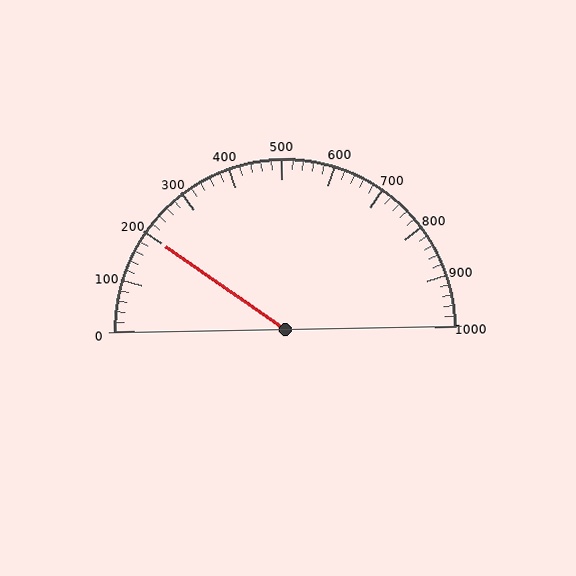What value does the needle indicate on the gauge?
The needle indicates approximately 200.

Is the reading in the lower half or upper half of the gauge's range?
The reading is in the lower half of the range (0 to 1000).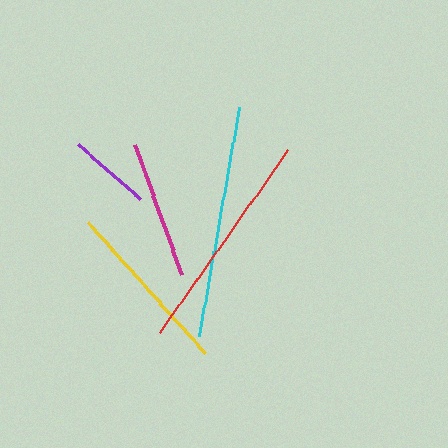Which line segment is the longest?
The cyan line is the longest at approximately 232 pixels.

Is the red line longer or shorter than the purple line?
The red line is longer than the purple line.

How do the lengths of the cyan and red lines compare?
The cyan and red lines are approximately the same length.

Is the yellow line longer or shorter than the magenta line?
The yellow line is longer than the magenta line.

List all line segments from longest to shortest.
From longest to shortest: cyan, red, yellow, magenta, purple.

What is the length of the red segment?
The red segment is approximately 223 pixels long.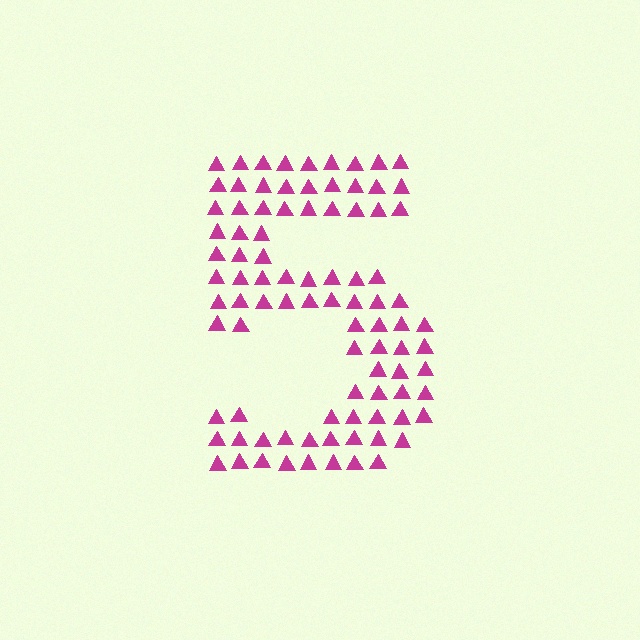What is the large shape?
The large shape is the digit 5.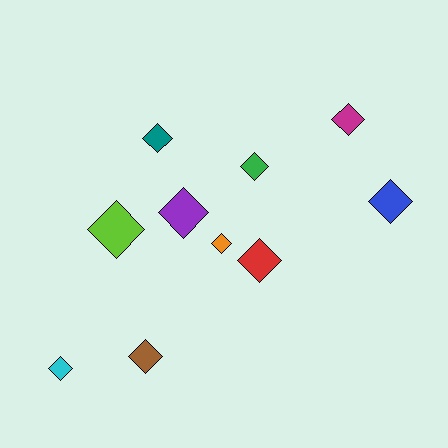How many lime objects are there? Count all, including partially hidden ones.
There is 1 lime object.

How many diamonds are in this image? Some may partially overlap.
There are 10 diamonds.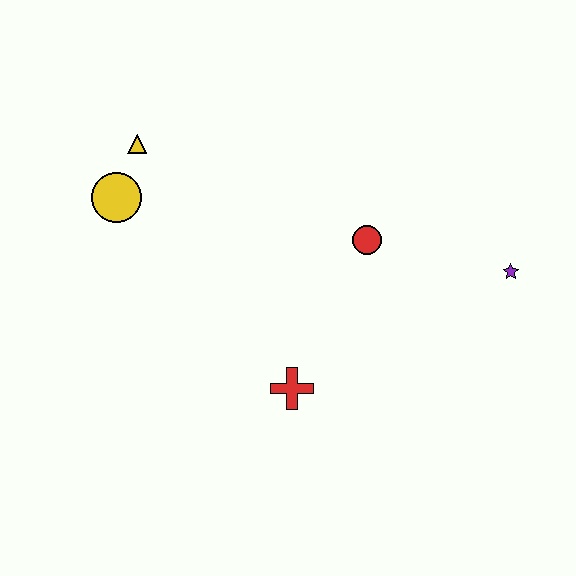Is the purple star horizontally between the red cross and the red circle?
No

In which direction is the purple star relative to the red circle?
The purple star is to the right of the red circle.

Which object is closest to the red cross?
The red circle is closest to the red cross.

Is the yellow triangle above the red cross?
Yes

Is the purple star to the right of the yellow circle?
Yes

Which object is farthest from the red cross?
The yellow triangle is farthest from the red cross.